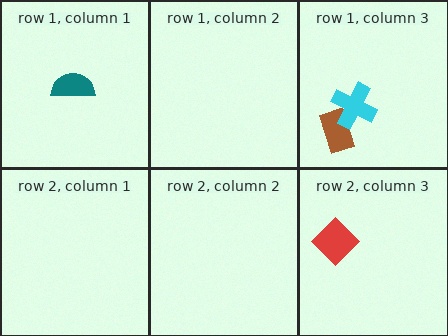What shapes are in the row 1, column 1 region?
The teal semicircle.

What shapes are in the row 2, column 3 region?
The red diamond.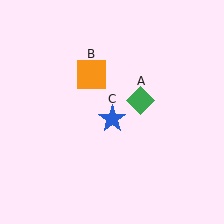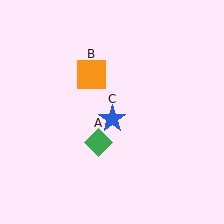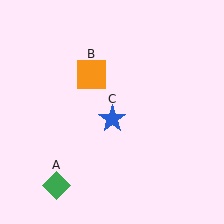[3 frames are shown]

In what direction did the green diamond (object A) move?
The green diamond (object A) moved down and to the left.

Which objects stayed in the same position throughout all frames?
Orange square (object B) and blue star (object C) remained stationary.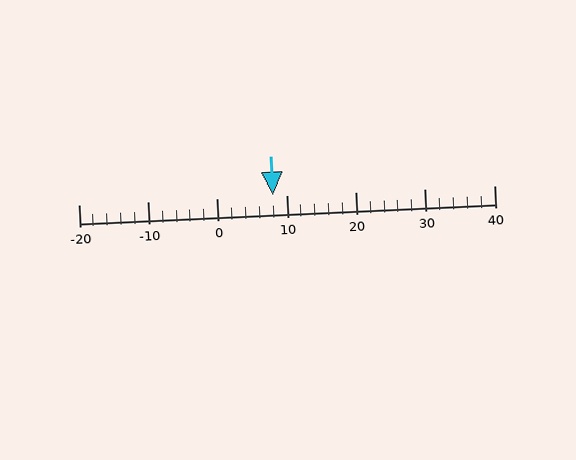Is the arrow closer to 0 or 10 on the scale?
The arrow is closer to 10.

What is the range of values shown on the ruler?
The ruler shows values from -20 to 40.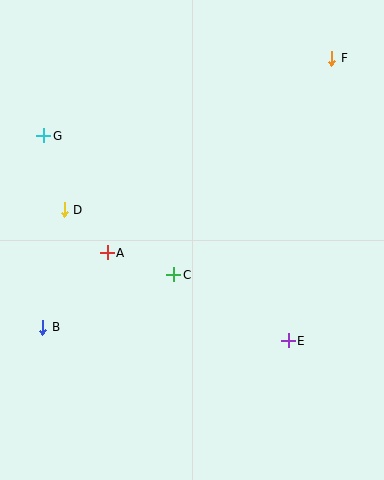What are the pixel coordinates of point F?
Point F is at (332, 58).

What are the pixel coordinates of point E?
Point E is at (288, 341).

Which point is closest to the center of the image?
Point C at (174, 275) is closest to the center.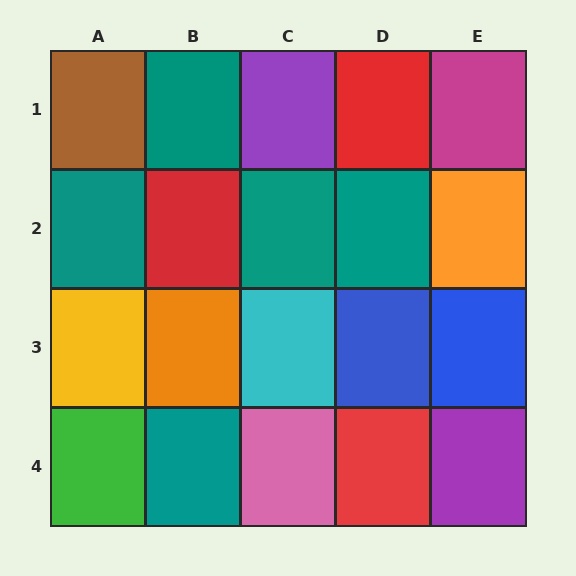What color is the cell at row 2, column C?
Teal.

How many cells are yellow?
1 cell is yellow.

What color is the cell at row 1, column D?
Red.